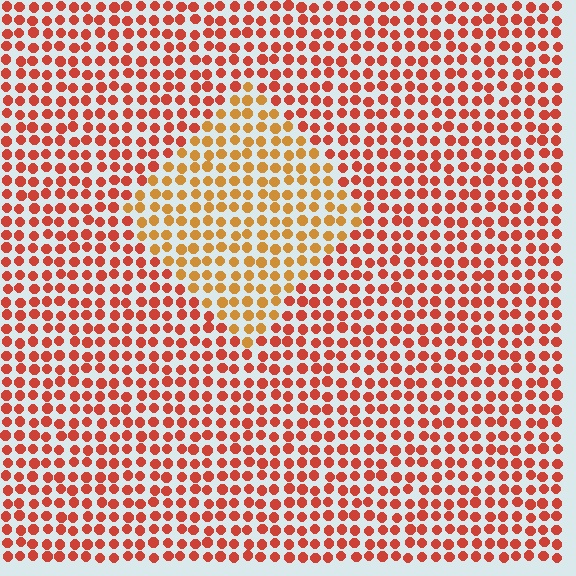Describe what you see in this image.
The image is filled with small red elements in a uniform arrangement. A diamond-shaped region is visible where the elements are tinted to a slightly different hue, forming a subtle color boundary.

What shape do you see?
I see a diamond.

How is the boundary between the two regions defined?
The boundary is defined purely by a slight shift in hue (about 31 degrees). Spacing, size, and orientation are identical on both sides.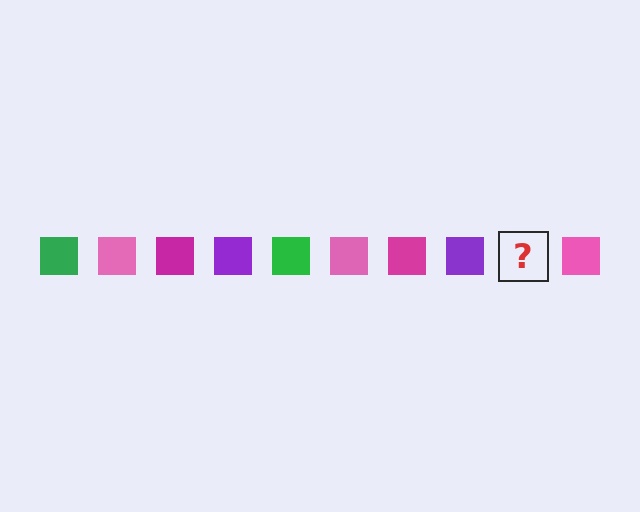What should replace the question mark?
The question mark should be replaced with a green square.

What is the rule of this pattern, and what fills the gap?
The rule is that the pattern cycles through green, pink, magenta, purple squares. The gap should be filled with a green square.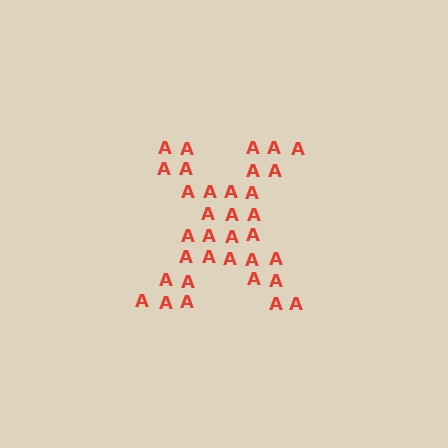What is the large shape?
The large shape is the letter X.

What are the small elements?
The small elements are letter A's.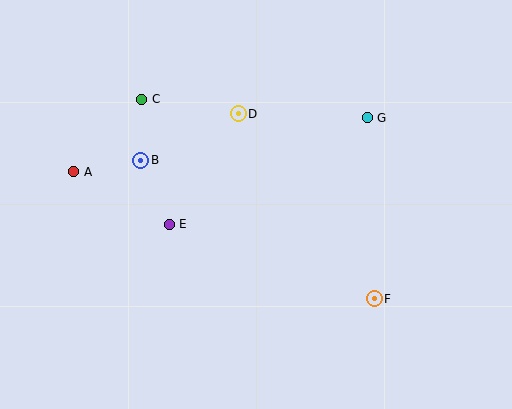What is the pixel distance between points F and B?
The distance between F and B is 272 pixels.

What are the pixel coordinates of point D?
Point D is at (238, 114).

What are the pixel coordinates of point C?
Point C is at (142, 99).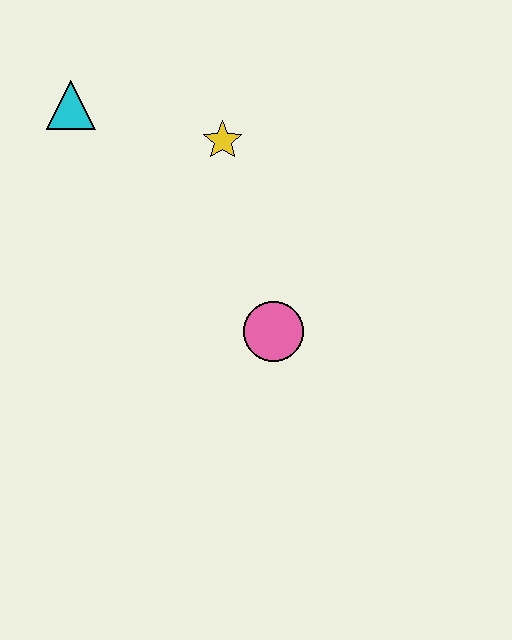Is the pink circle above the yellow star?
No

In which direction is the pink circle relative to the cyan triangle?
The pink circle is below the cyan triangle.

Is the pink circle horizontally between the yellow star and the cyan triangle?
No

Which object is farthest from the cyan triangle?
The pink circle is farthest from the cyan triangle.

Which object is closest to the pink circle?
The yellow star is closest to the pink circle.